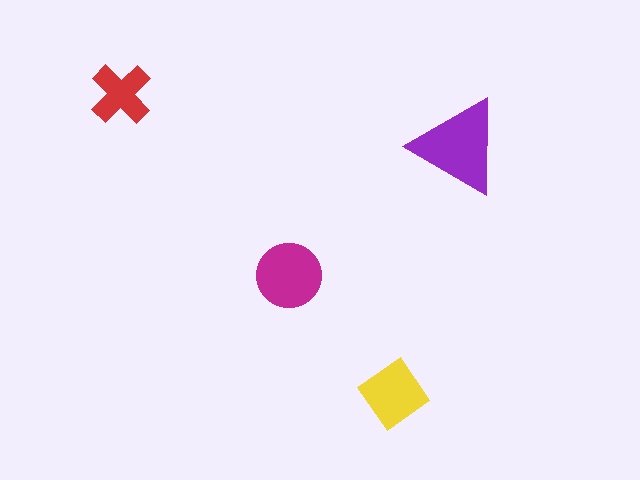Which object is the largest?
The purple triangle.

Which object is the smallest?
The red cross.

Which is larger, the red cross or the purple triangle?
The purple triangle.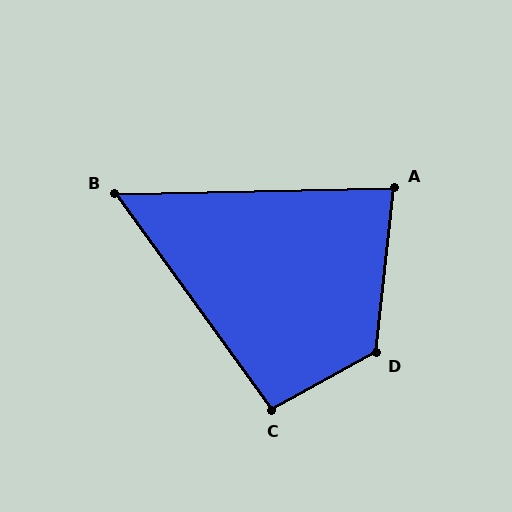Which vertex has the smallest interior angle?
B, at approximately 55 degrees.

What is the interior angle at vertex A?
Approximately 83 degrees (acute).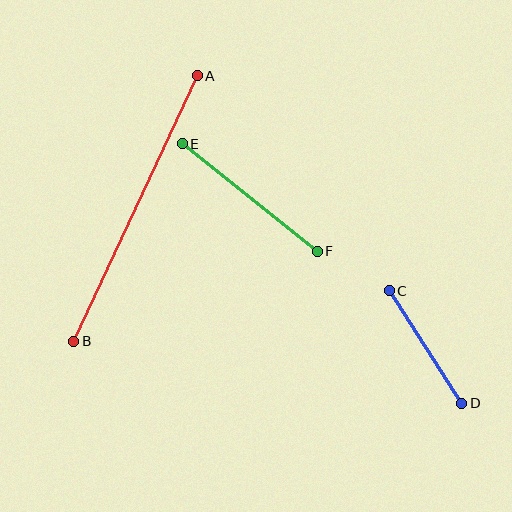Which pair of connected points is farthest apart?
Points A and B are farthest apart.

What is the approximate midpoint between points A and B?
The midpoint is at approximately (136, 209) pixels.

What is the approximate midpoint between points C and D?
The midpoint is at approximately (426, 347) pixels.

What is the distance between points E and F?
The distance is approximately 172 pixels.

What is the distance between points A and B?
The distance is approximately 293 pixels.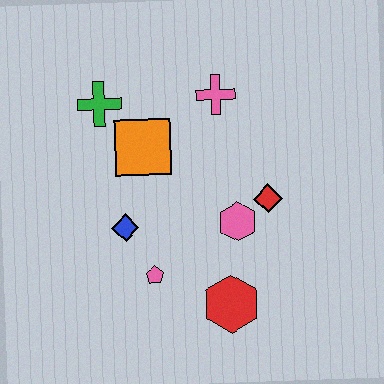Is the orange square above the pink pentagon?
Yes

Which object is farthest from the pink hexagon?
The green cross is farthest from the pink hexagon.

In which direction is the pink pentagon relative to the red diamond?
The pink pentagon is to the left of the red diamond.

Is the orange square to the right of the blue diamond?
Yes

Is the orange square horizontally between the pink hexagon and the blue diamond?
Yes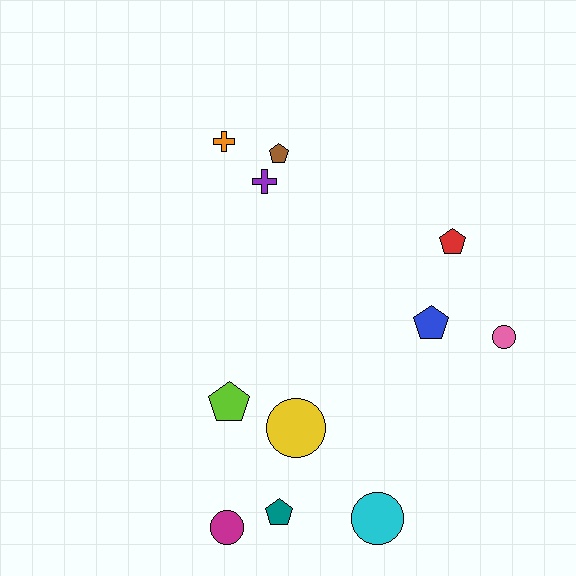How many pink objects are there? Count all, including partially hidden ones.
There is 1 pink object.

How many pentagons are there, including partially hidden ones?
There are 5 pentagons.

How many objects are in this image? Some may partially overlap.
There are 11 objects.